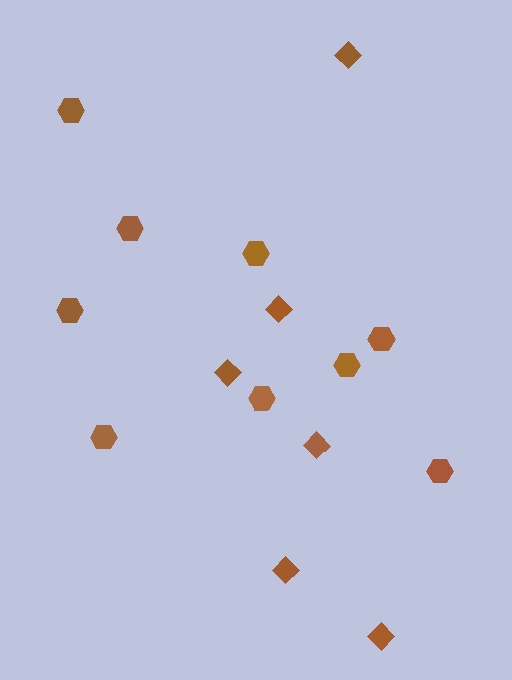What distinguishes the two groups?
There are 2 groups: one group of hexagons (9) and one group of diamonds (6).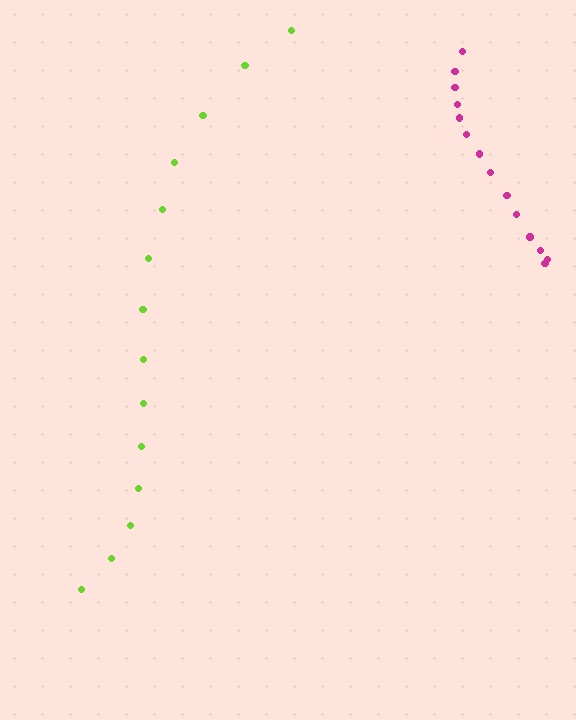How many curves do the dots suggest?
There are 2 distinct paths.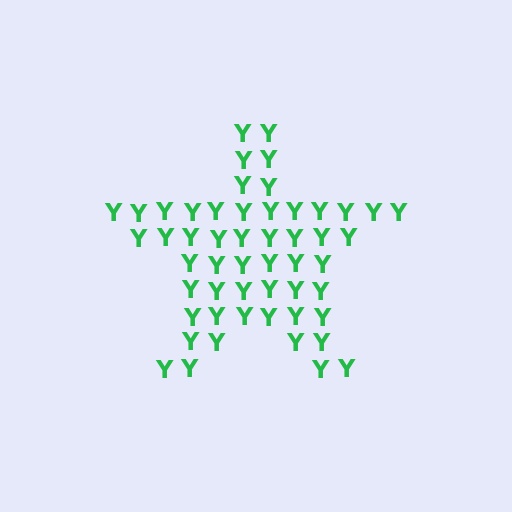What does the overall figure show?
The overall figure shows a star.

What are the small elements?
The small elements are letter Y's.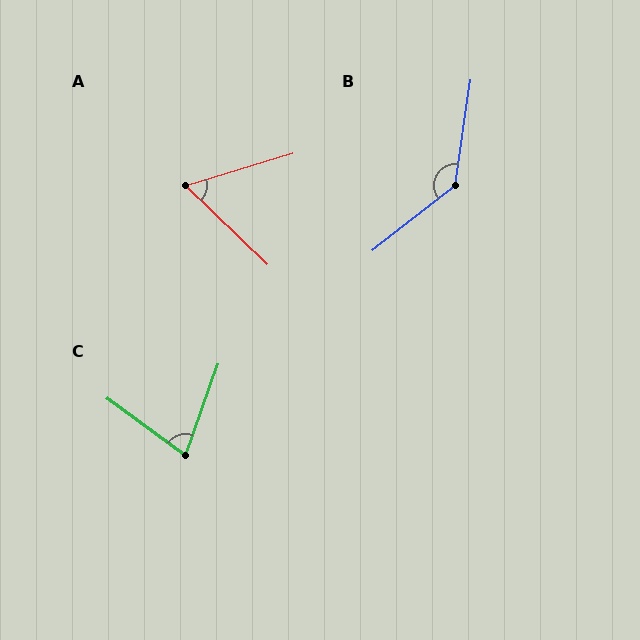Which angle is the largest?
B, at approximately 136 degrees.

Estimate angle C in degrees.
Approximately 73 degrees.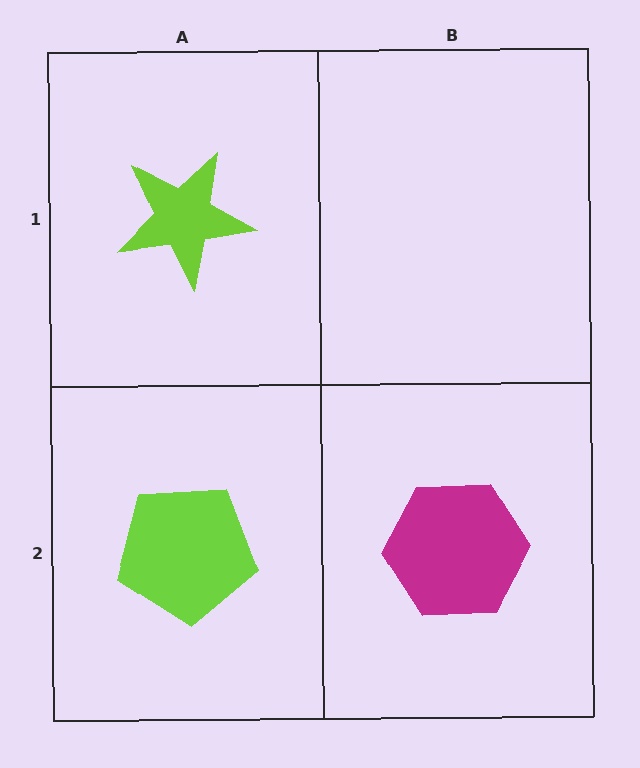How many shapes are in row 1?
1 shape.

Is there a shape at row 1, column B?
No, that cell is empty.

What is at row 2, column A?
A lime pentagon.